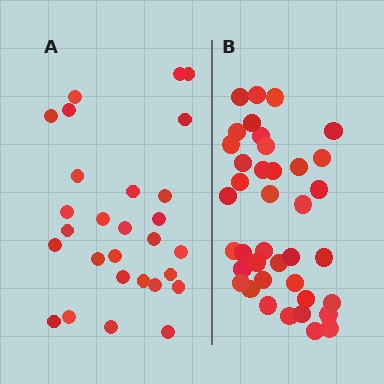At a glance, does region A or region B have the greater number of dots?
Region B (the right region) has more dots.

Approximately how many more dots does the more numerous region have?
Region B has roughly 12 or so more dots than region A.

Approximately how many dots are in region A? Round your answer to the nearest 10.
About 30 dots. (The exact count is 28, which rounds to 30.)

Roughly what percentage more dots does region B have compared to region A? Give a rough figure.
About 40% more.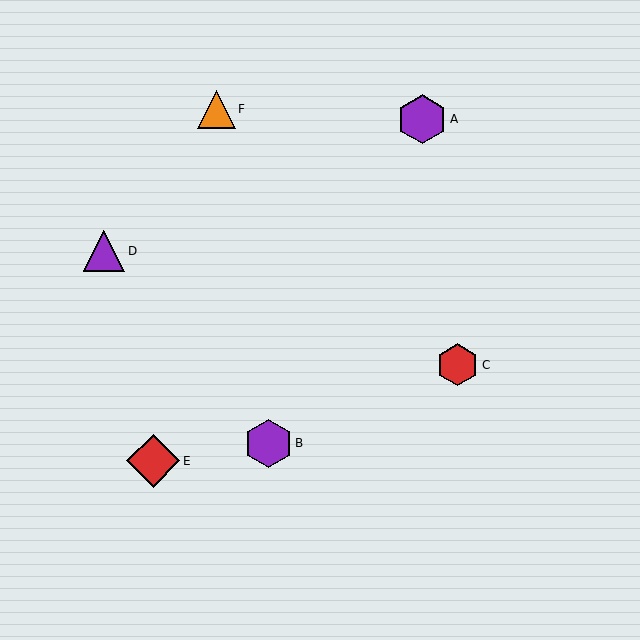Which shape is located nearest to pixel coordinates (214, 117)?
The orange triangle (labeled F) at (216, 109) is nearest to that location.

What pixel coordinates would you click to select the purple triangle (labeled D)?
Click at (104, 251) to select the purple triangle D.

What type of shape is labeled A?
Shape A is a purple hexagon.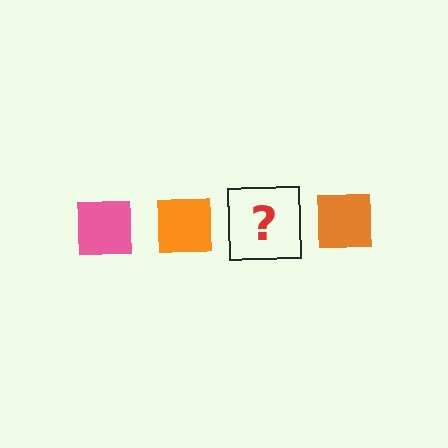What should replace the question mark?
The question mark should be replaced with a pink square.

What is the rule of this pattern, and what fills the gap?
The rule is that the pattern cycles through pink, orange squares. The gap should be filled with a pink square.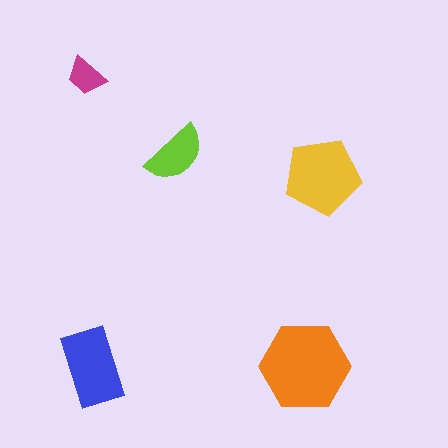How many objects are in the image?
There are 5 objects in the image.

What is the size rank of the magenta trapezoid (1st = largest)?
5th.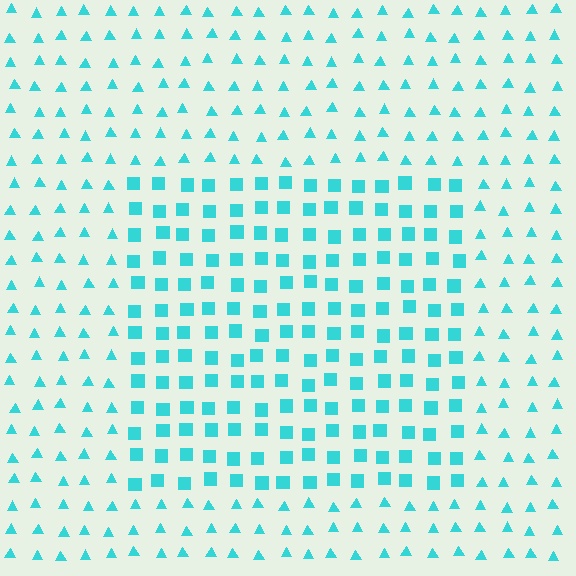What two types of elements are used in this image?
The image uses squares inside the rectangle region and triangles outside it.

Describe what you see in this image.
The image is filled with small cyan elements arranged in a uniform grid. A rectangle-shaped region contains squares, while the surrounding area contains triangles. The boundary is defined purely by the change in element shape.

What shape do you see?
I see a rectangle.